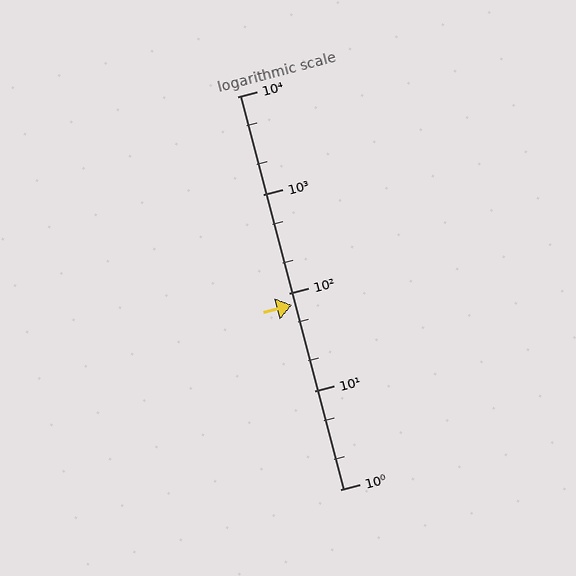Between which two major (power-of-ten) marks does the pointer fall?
The pointer is between 10 and 100.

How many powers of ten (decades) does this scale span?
The scale spans 4 decades, from 1 to 10000.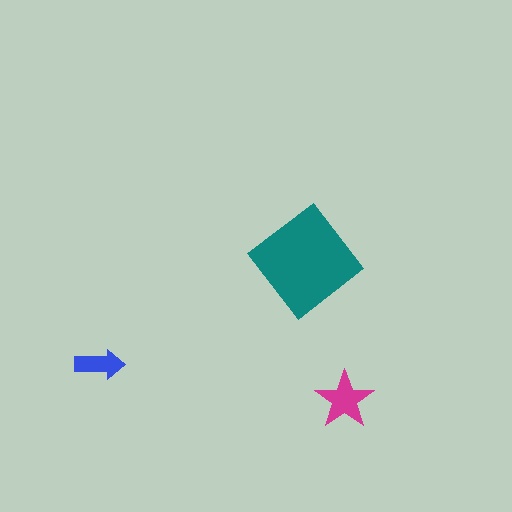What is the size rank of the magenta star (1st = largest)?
2nd.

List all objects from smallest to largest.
The blue arrow, the magenta star, the teal diamond.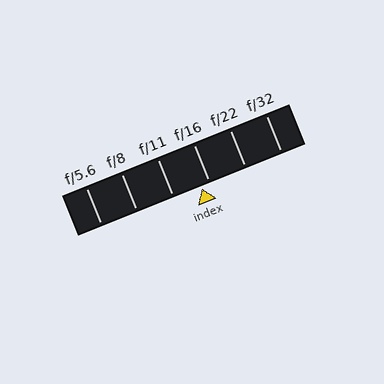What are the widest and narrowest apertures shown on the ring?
The widest aperture shown is f/5.6 and the narrowest is f/32.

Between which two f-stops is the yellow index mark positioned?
The index mark is between f/11 and f/16.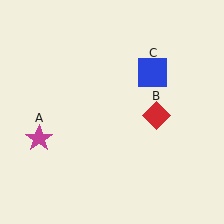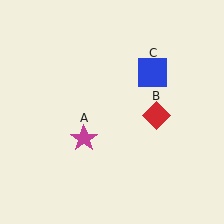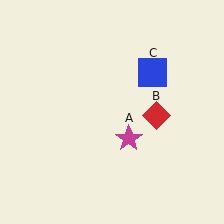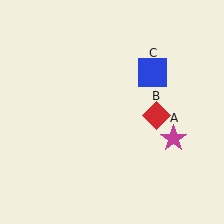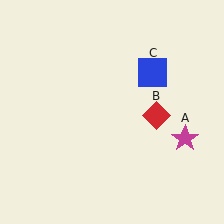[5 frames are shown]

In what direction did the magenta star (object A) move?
The magenta star (object A) moved right.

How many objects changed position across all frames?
1 object changed position: magenta star (object A).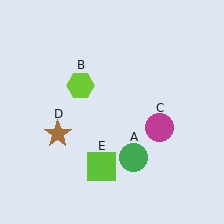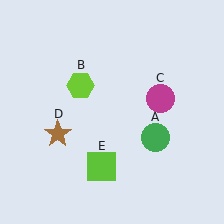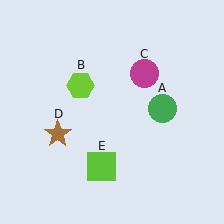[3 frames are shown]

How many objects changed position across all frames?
2 objects changed position: green circle (object A), magenta circle (object C).